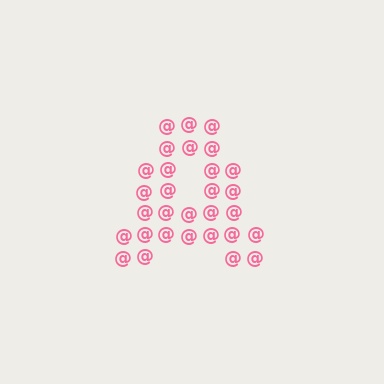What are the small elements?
The small elements are at signs.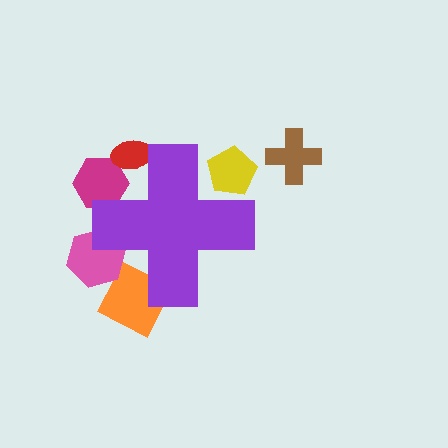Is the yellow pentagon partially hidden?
Yes, the yellow pentagon is partially hidden behind the purple cross.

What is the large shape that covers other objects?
A purple cross.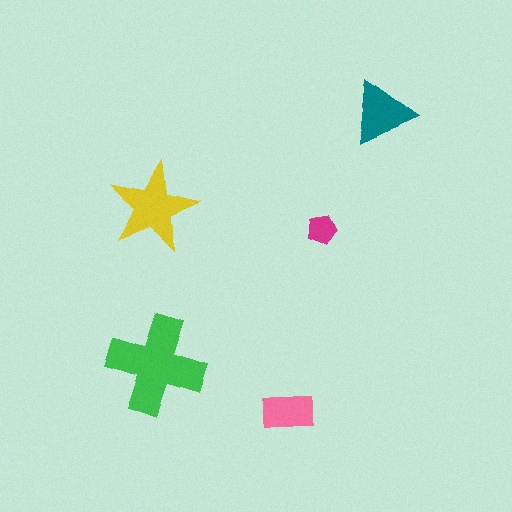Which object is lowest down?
The pink rectangle is bottommost.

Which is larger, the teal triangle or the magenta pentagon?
The teal triangle.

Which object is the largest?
The green cross.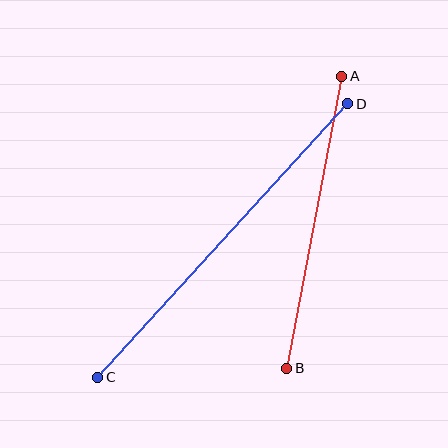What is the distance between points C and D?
The distance is approximately 370 pixels.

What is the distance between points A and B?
The distance is approximately 297 pixels.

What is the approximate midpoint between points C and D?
The midpoint is at approximately (223, 240) pixels.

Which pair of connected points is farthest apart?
Points C and D are farthest apart.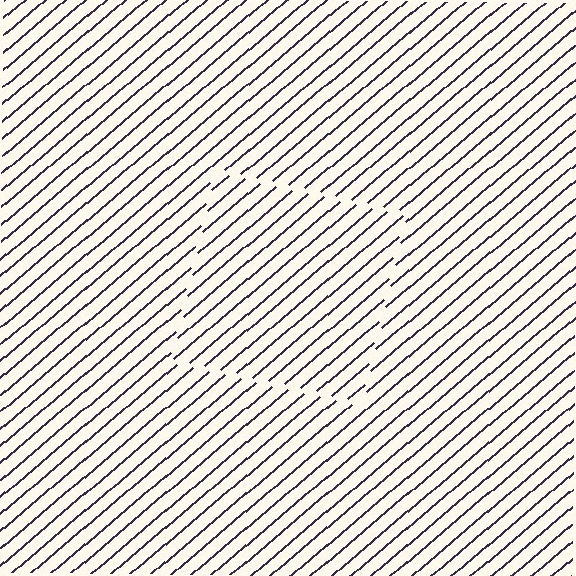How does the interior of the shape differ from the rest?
The interior of the shape contains the same grating, shifted by half a period — the contour is defined by the phase discontinuity where line-ends from the inner and outer gratings abut.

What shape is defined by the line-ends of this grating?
An illusory square. The interior of the shape contains the same grating, shifted by half a period — the contour is defined by the phase discontinuity where line-ends from the inner and outer gratings abut.